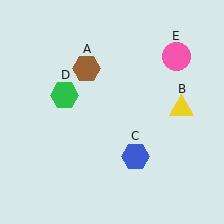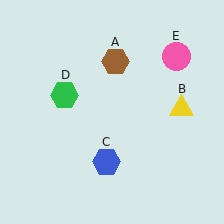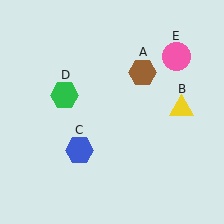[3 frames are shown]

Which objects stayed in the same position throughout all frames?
Yellow triangle (object B) and green hexagon (object D) and pink circle (object E) remained stationary.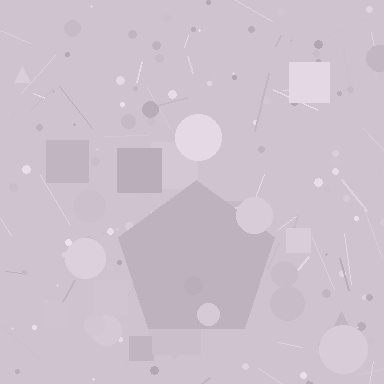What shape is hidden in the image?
A pentagon is hidden in the image.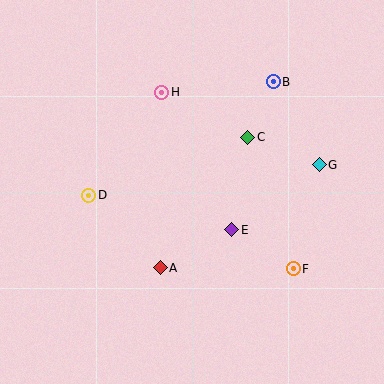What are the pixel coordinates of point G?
Point G is at (319, 165).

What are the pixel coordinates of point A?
Point A is at (160, 268).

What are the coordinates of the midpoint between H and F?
The midpoint between H and F is at (228, 181).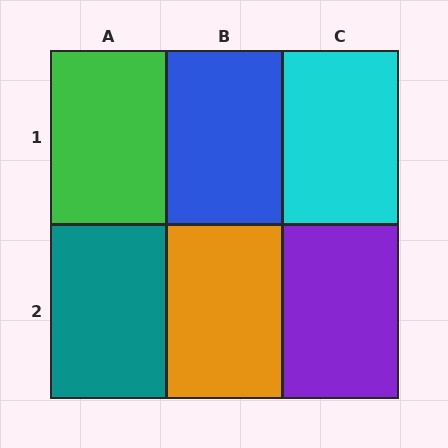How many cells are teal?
1 cell is teal.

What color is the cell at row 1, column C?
Cyan.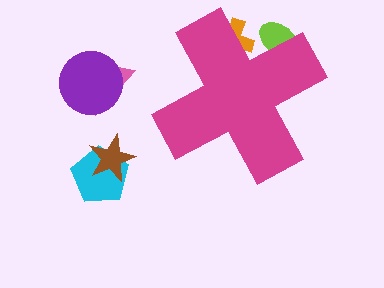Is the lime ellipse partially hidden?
Yes, the lime ellipse is partially hidden behind the magenta cross.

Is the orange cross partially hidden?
Yes, the orange cross is partially hidden behind the magenta cross.